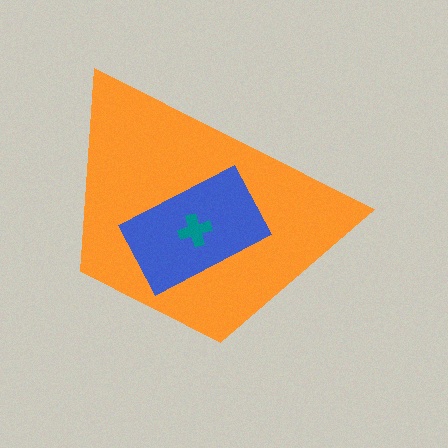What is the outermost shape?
The orange trapezoid.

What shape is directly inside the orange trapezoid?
The blue rectangle.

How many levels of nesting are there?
3.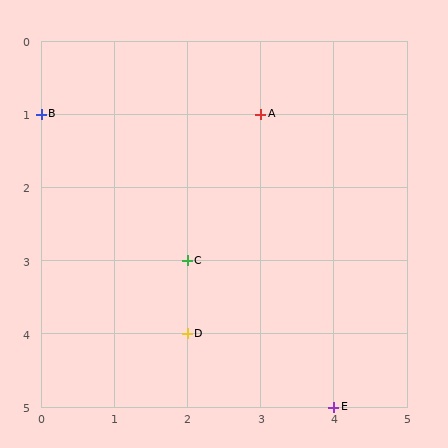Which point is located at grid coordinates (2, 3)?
Point C is at (2, 3).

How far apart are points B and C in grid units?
Points B and C are 2 columns and 2 rows apart (about 2.8 grid units diagonally).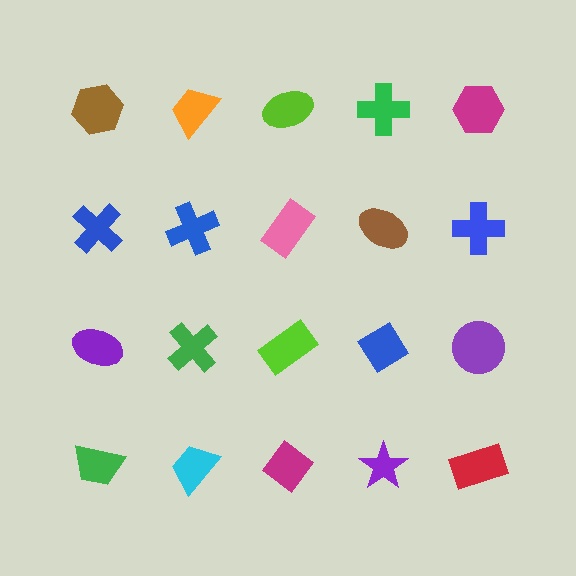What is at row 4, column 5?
A red rectangle.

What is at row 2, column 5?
A blue cross.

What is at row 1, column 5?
A magenta hexagon.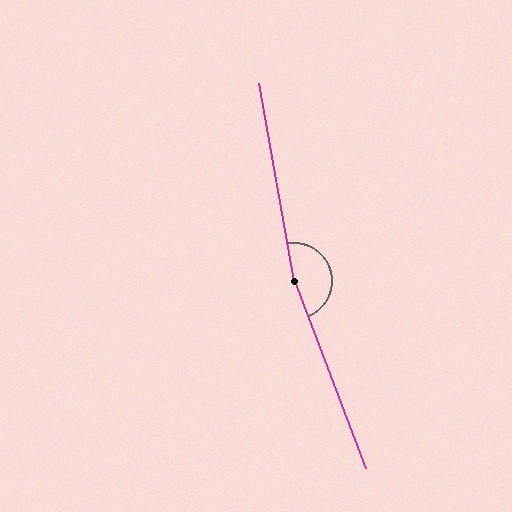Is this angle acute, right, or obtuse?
It is obtuse.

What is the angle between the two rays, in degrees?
Approximately 169 degrees.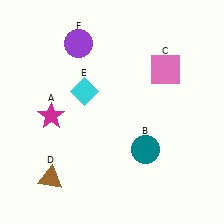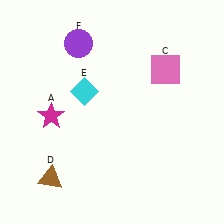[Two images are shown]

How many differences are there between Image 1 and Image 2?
There is 1 difference between the two images.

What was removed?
The teal circle (B) was removed in Image 2.